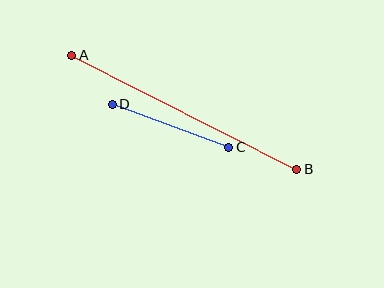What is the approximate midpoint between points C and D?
The midpoint is at approximately (170, 126) pixels.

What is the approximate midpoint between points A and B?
The midpoint is at approximately (184, 112) pixels.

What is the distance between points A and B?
The distance is approximately 252 pixels.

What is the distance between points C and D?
The distance is approximately 124 pixels.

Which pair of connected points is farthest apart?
Points A and B are farthest apart.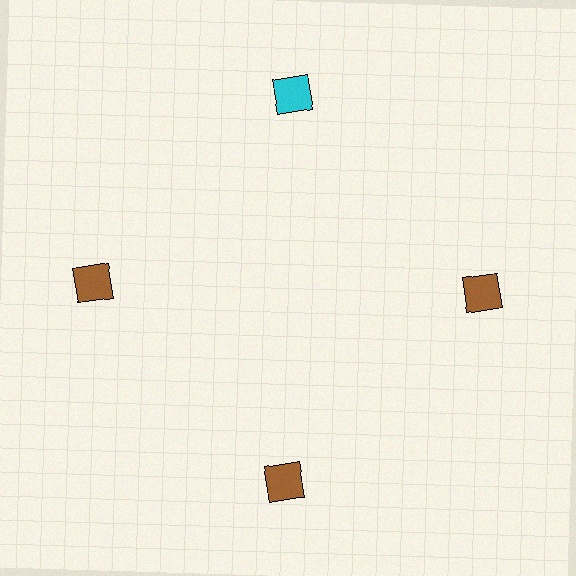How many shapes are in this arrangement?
There are 4 shapes arranged in a ring pattern.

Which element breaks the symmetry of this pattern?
The cyan square at roughly the 12 o'clock position breaks the symmetry. All other shapes are brown squares.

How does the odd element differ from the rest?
It has a different color: cyan instead of brown.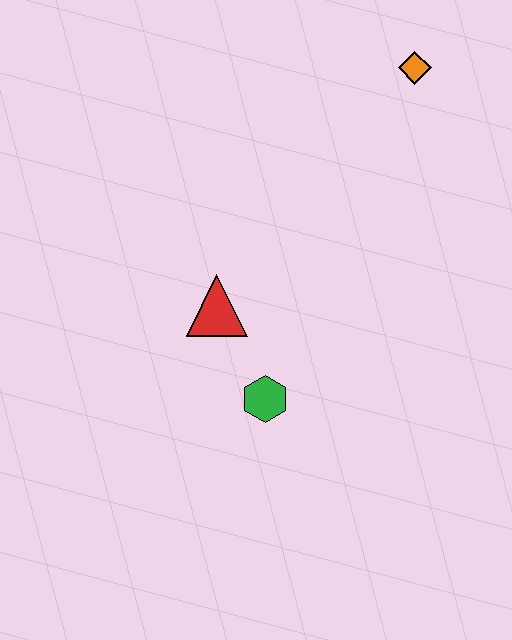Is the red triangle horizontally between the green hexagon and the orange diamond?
No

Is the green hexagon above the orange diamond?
No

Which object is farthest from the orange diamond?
The green hexagon is farthest from the orange diamond.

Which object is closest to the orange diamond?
The red triangle is closest to the orange diamond.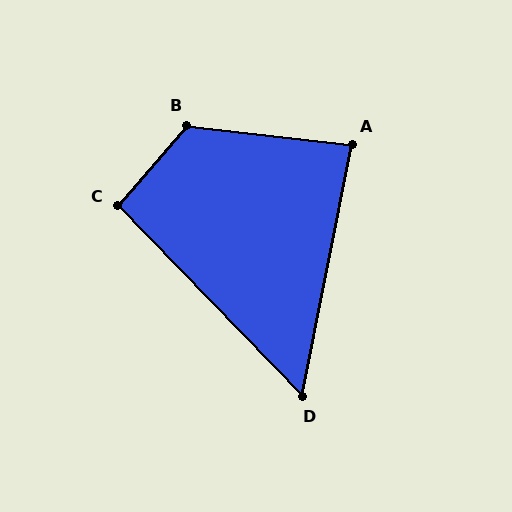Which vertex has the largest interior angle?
B, at approximately 125 degrees.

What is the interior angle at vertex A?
Approximately 85 degrees (approximately right).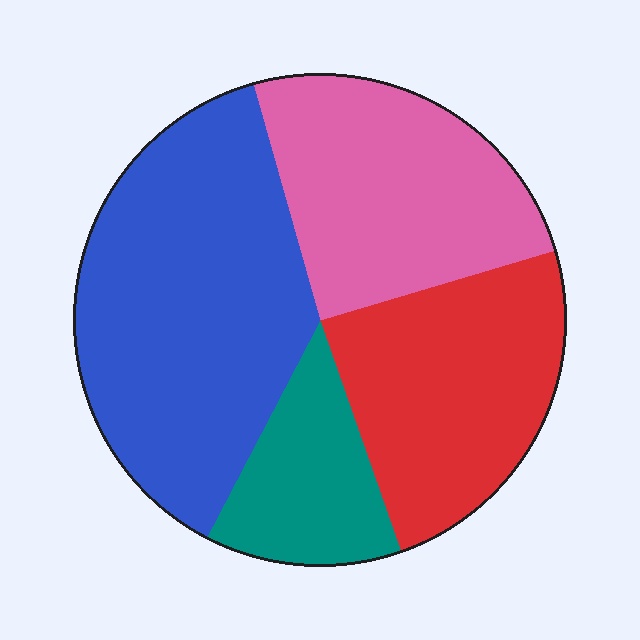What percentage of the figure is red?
Red takes up about one quarter (1/4) of the figure.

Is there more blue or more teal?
Blue.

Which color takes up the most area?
Blue, at roughly 40%.